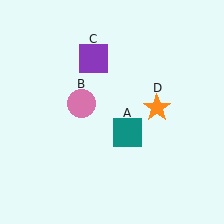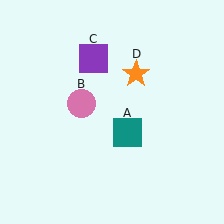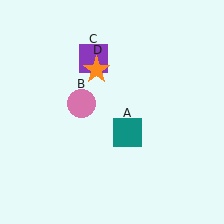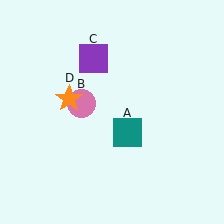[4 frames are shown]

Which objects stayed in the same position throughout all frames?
Teal square (object A) and pink circle (object B) and purple square (object C) remained stationary.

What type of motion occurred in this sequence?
The orange star (object D) rotated counterclockwise around the center of the scene.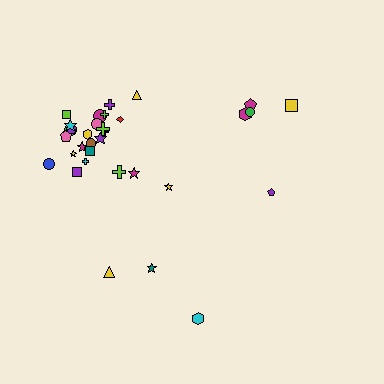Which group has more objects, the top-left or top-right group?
The top-left group.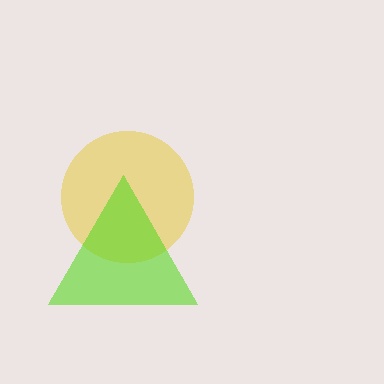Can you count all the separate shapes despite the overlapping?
Yes, there are 2 separate shapes.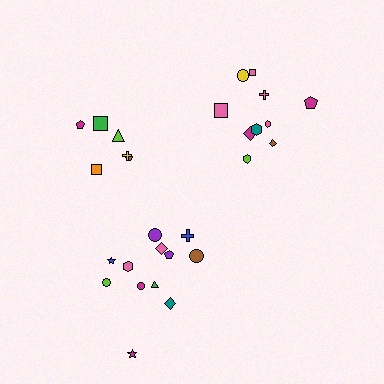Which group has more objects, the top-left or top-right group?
The top-right group.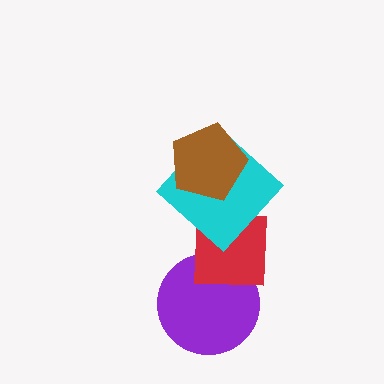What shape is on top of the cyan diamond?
The brown pentagon is on top of the cyan diamond.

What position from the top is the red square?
The red square is 3rd from the top.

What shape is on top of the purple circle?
The red square is on top of the purple circle.